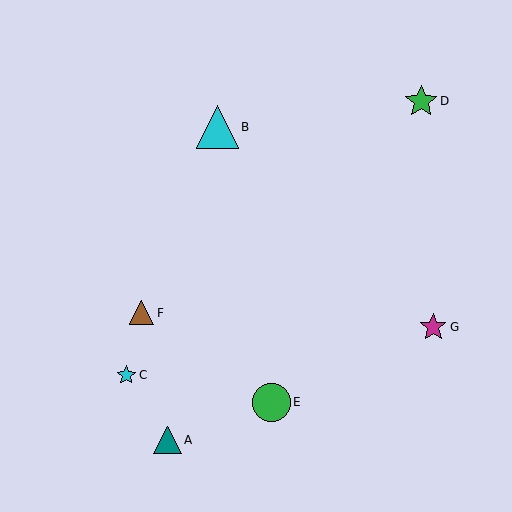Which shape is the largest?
The cyan triangle (labeled B) is the largest.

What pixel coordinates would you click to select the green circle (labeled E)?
Click at (271, 402) to select the green circle E.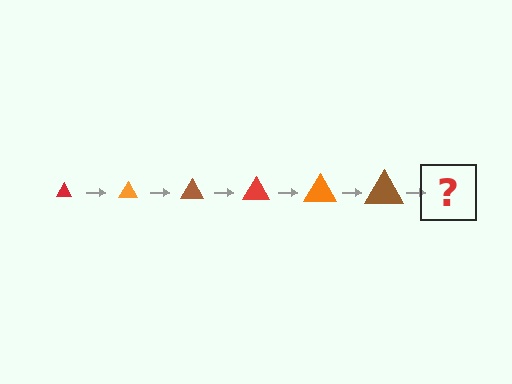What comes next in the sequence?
The next element should be a red triangle, larger than the previous one.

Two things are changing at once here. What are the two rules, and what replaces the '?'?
The two rules are that the triangle grows larger each step and the color cycles through red, orange, and brown. The '?' should be a red triangle, larger than the previous one.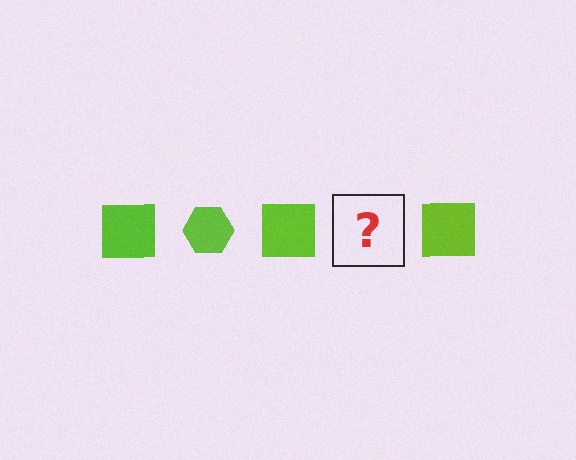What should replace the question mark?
The question mark should be replaced with a lime hexagon.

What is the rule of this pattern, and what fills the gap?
The rule is that the pattern cycles through square, hexagon shapes in lime. The gap should be filled with a lime hexagon.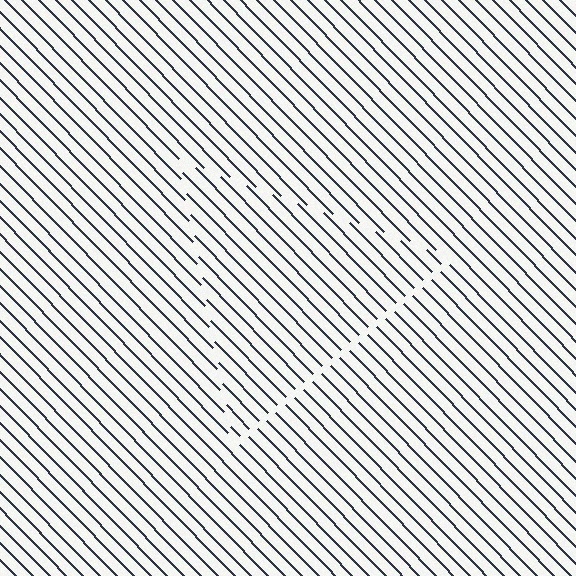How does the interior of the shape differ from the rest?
The interior of the shape contains the same grating, shifted by half a period — the contour is defined by the phase discontinuity where line-ends from the inner and outer gratings abut.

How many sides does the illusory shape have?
3 sides — the line-ends trace a triangle.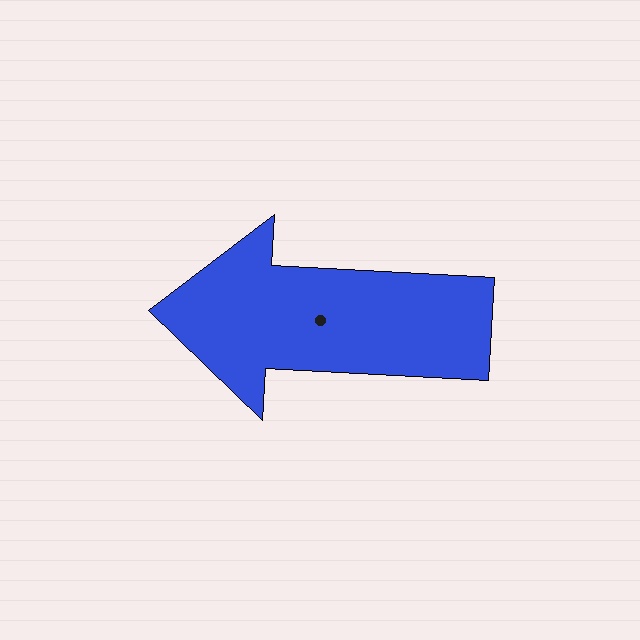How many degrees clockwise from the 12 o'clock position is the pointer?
Approximately 273 degrees.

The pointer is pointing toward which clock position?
Roughly 9 o'clock.